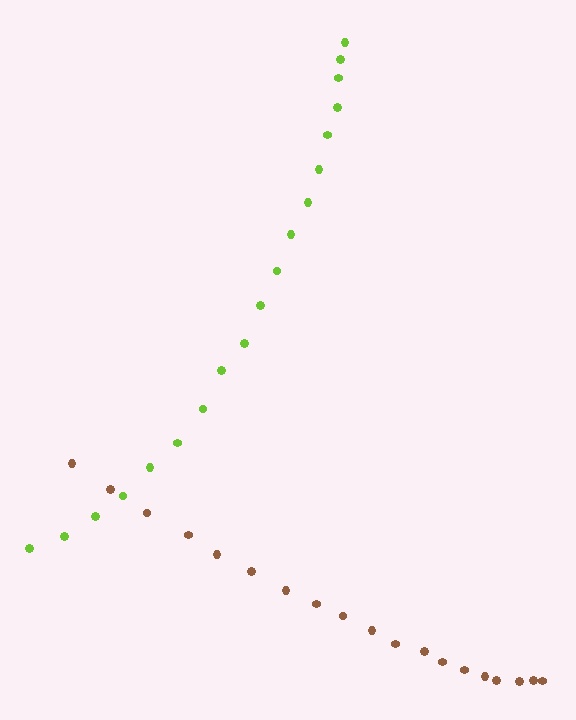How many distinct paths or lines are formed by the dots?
There are 2 distinct paths.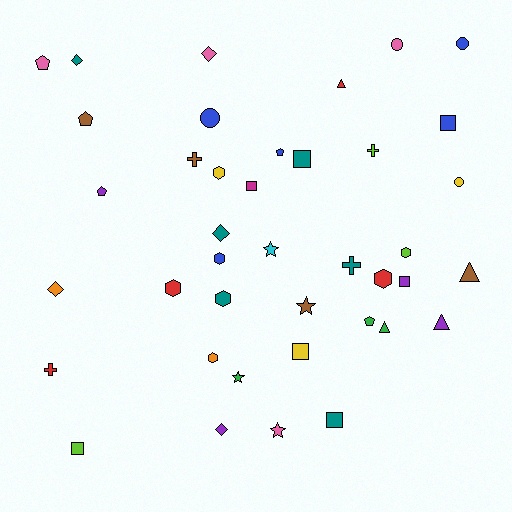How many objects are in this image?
There are 40 objects.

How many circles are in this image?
There are 4 circles.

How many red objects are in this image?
There are 4 red objects.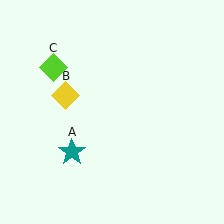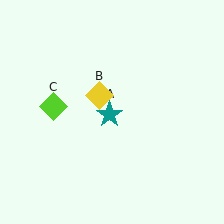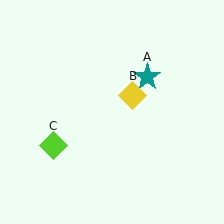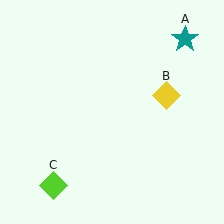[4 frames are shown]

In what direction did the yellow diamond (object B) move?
The yellow diamond (object B) moved right.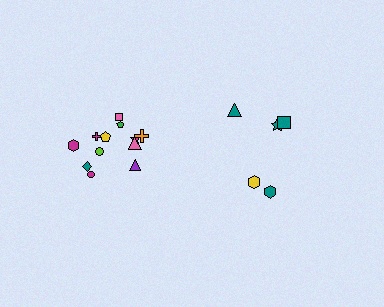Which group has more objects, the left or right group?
The left group.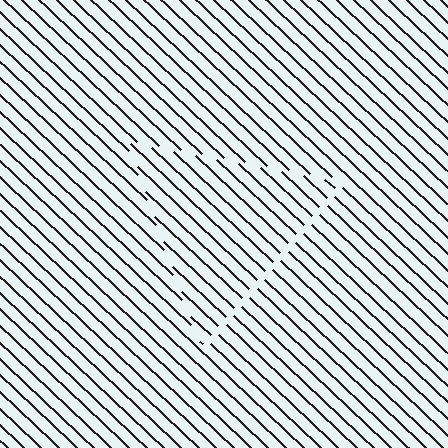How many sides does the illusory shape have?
3 sides — the line-ends trace a triangle.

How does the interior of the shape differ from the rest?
The interior of the shape contains the same grating, shifted by half a period — the contour is defined by the phase discontinuity where line-ends from the inner and outer gratings abut.